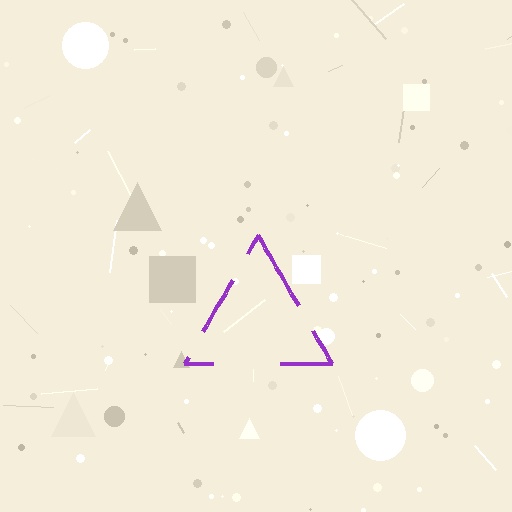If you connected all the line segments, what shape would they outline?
They would outline a triangle.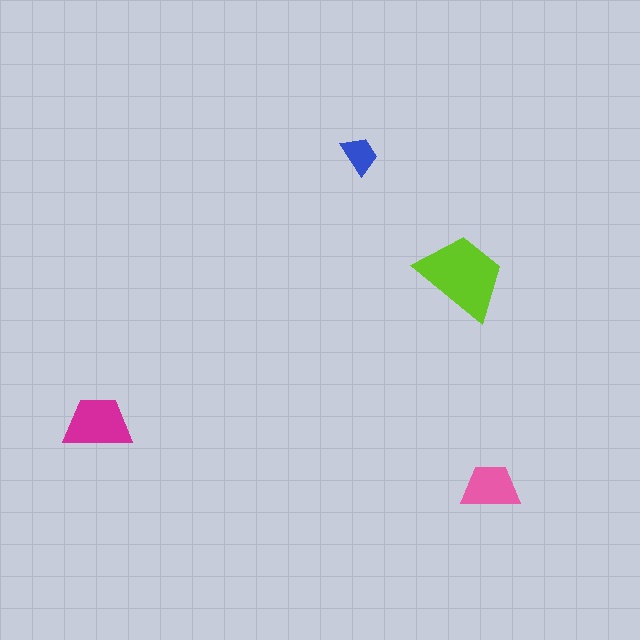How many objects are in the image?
There are 4 objects in the image.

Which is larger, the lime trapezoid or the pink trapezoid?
The lime one.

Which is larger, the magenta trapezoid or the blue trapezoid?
The magenta one.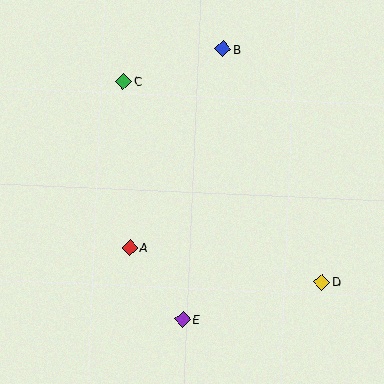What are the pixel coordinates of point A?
Point A is at (130, 248).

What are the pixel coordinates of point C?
Point C is at (124, 81).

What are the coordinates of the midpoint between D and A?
The midpoint between D and A is at (226, 265).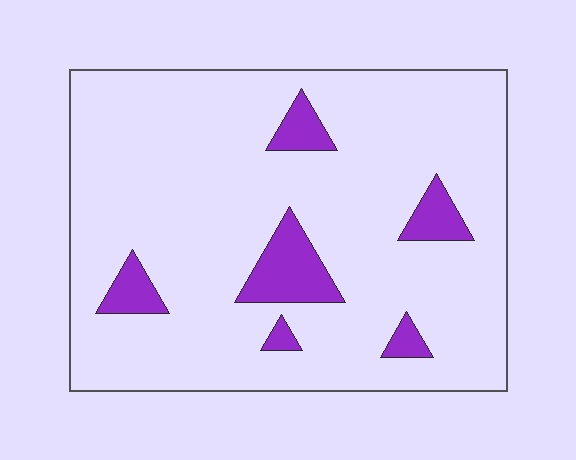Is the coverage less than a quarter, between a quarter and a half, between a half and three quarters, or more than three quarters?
Less than a quarter.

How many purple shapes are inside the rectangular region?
6.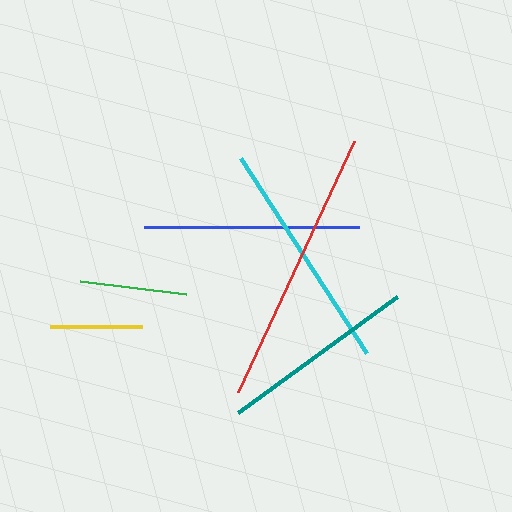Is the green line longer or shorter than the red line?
The red line is longer than the green line.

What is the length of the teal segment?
The teal segment is approximately 197 pixels long.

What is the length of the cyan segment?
The cyan segment is approximately 232 pixels long.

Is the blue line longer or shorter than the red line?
The red line is longer than the blue line.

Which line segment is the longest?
The red line is the longest at approximately 277 pixels.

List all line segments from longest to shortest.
From longest to shortest: red, cyan, blue, teal, green, yellow.